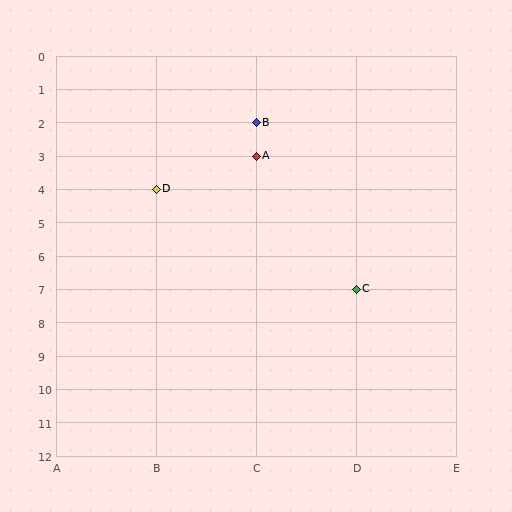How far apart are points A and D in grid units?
Points A and D are 1 column and 1 row apart (about 1.4 grid units diagonally).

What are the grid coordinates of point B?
Point B is at grid coordinates (C, 2).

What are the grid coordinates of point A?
Point A is at grid coordinates (C, 3).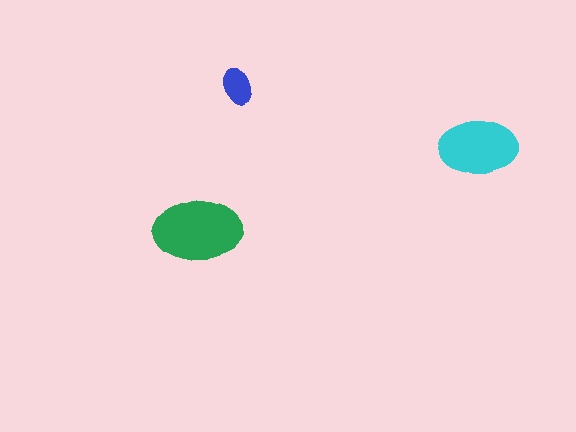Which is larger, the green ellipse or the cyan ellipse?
The green one.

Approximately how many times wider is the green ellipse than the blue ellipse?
About 2.5 times wider.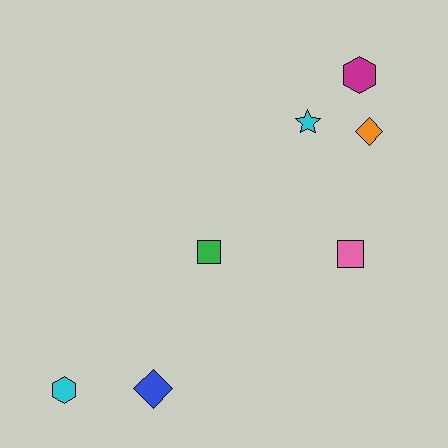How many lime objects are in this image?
There are no lime objects.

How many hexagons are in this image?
There are 2 hexagons.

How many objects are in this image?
There are 7 objects.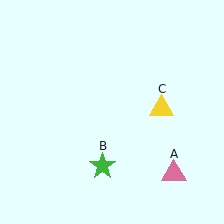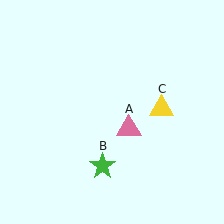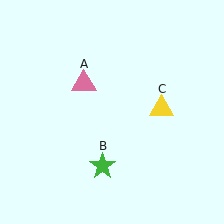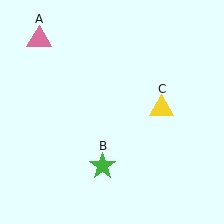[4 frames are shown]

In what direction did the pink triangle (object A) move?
The pink triangle (object A) moved up and to the left.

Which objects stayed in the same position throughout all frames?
Green star (object B) and yellow triangle (object C) remained stationary.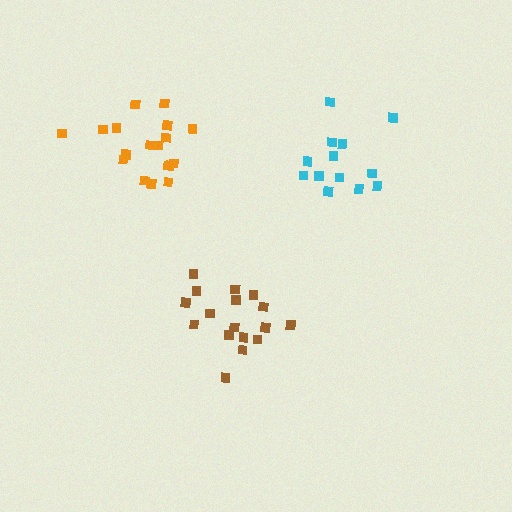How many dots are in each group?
Group 1: 13 dots, Group 2: 17 dots, Group 3: 18 dots (48 total).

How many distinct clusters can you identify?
There are 3 distinct clusters.